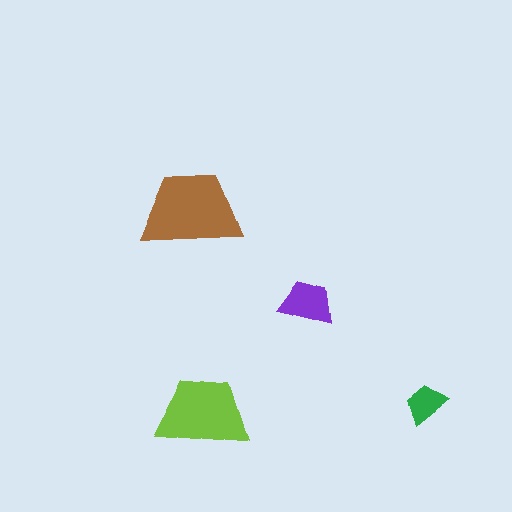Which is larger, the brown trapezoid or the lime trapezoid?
The brown one.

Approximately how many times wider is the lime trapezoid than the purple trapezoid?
About 1.5 times wider.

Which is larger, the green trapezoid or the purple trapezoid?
The purple one.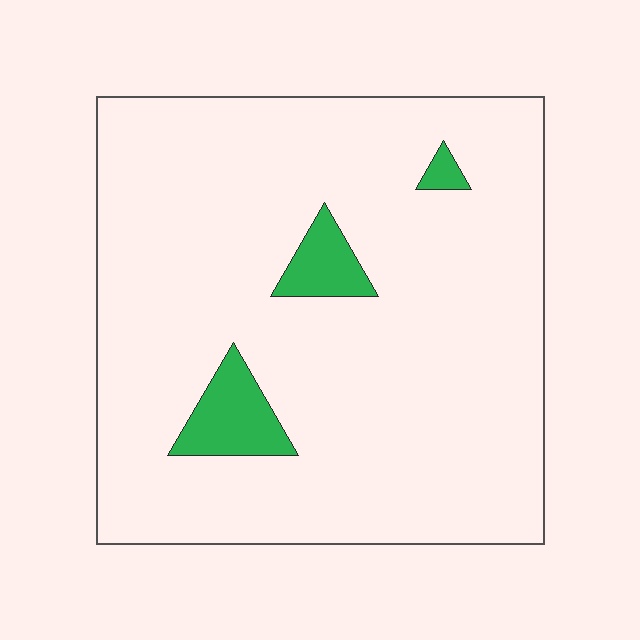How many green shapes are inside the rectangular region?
3.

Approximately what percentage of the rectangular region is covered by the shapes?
Approximately 5%.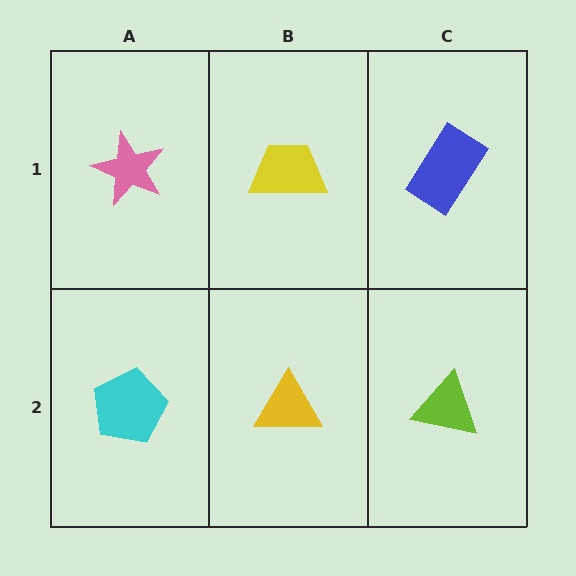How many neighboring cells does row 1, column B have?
3.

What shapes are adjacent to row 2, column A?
A pink star (row 1, column A), a yellow triangle (row 2, column B).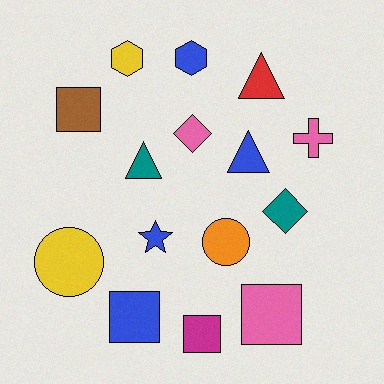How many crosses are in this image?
There is 1 cross.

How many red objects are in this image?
There is 1 red object.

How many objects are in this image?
There are 15 objects.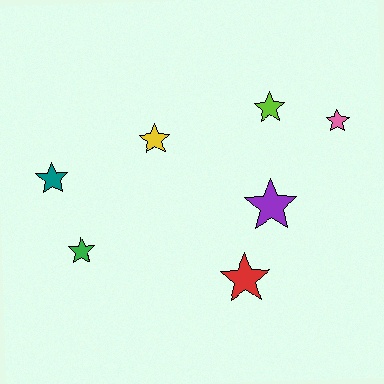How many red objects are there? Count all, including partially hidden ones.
There is 1 red object.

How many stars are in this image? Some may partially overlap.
There are 7 stars.